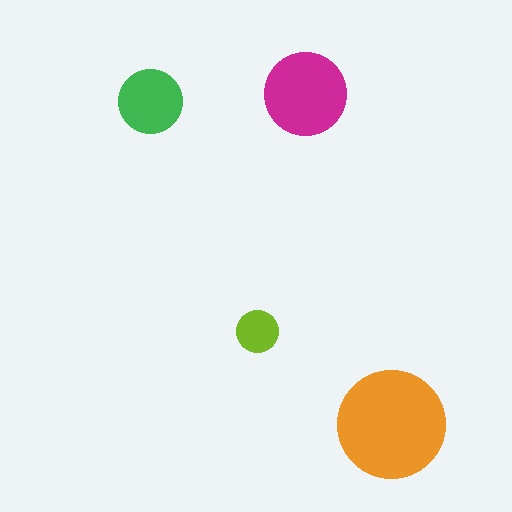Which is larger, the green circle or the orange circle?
The orange one.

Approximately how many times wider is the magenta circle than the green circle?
About 1.5 times wider.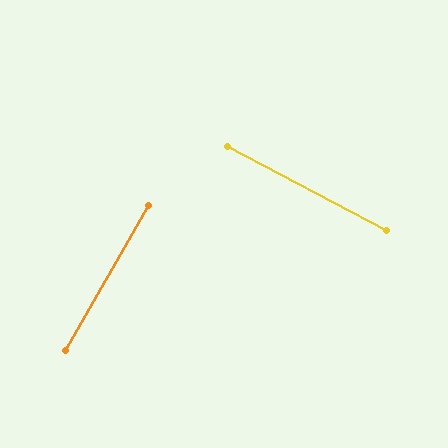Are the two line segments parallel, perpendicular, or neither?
Perpendicular — they meet at approximately 88°.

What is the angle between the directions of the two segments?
Approximately 88 degrees.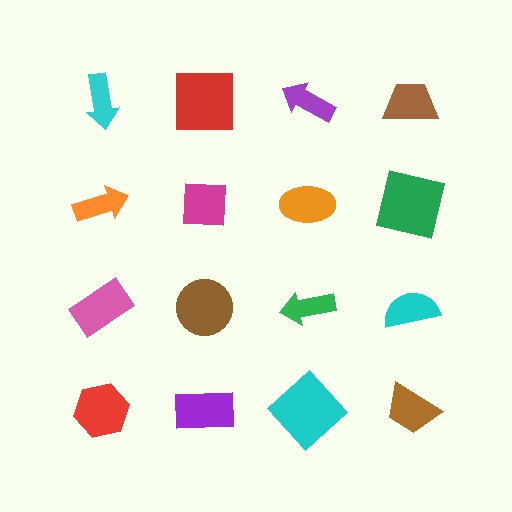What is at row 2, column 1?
An orange arrow.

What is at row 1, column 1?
A cyan arrow.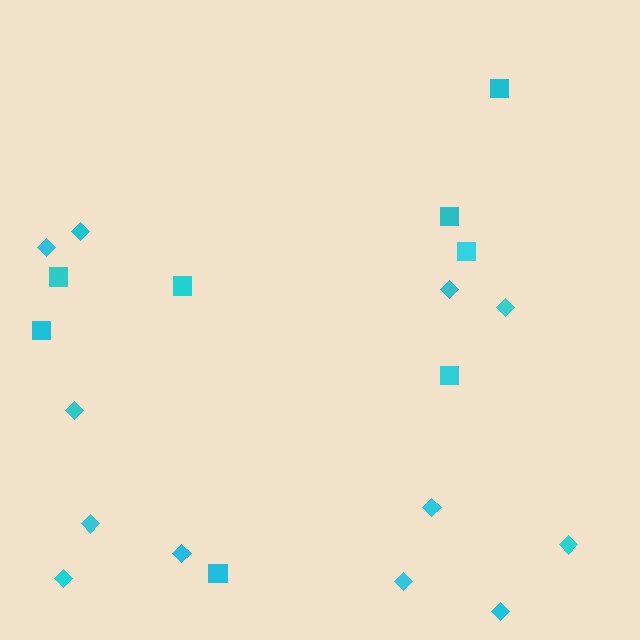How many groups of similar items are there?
There are 2 groups: one group of diamonds (12) and one group of squares (8).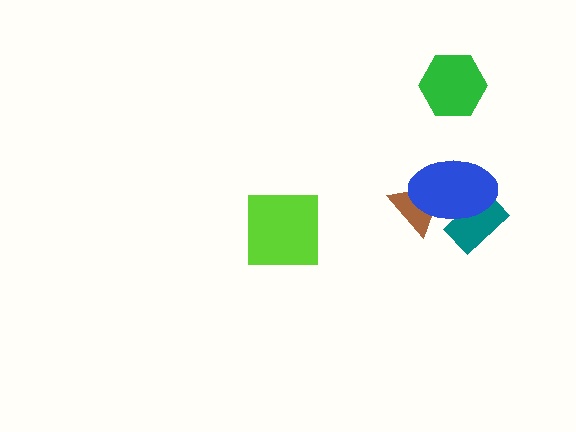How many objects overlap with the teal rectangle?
1 object overlaps with the teal rectangle.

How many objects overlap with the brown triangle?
1 object overlaps with the brown triangle.